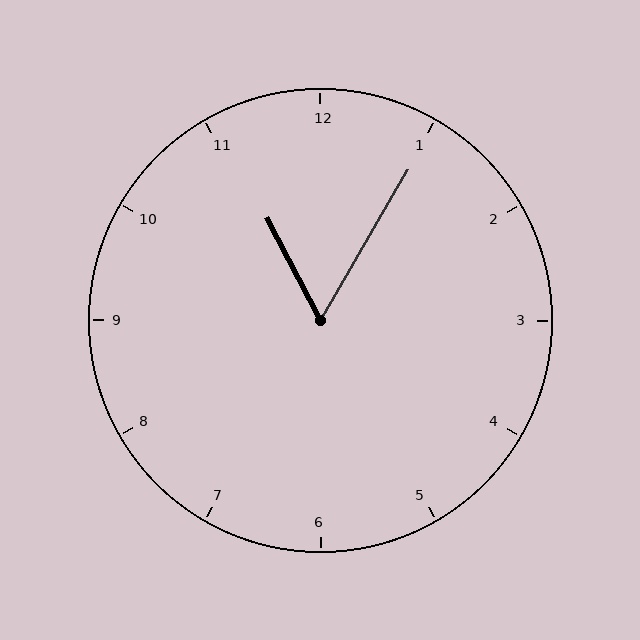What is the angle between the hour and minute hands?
Approximately 58 degrees.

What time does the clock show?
11:05.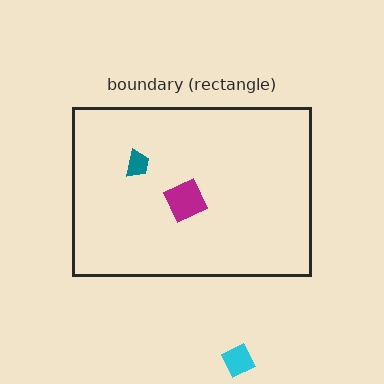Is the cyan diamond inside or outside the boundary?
Outside.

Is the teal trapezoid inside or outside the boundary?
Inside.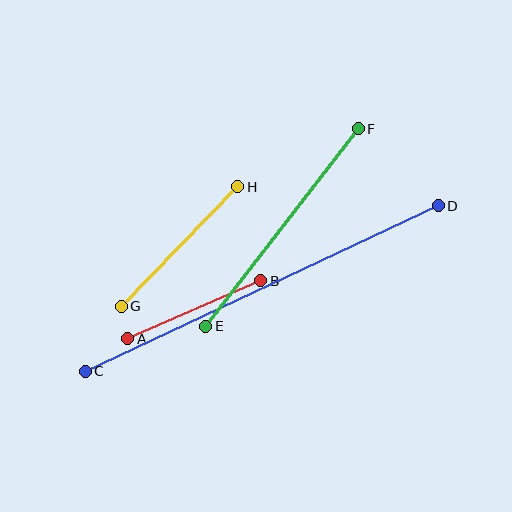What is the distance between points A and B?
The distance is approximately 145 pixels.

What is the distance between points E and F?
The distance is approximately 249 pixels.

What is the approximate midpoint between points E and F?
The midpoint is at approximately (282, 228) pixels.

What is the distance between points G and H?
The distance is approximately 167 pixels.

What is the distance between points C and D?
The distance is approximately 390 pixels.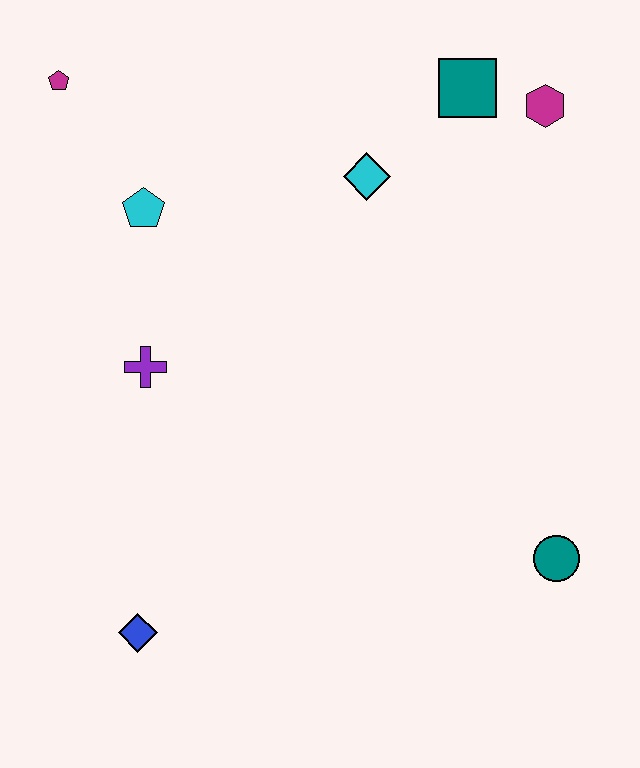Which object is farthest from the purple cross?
The magenta hexagon is farthest from the purple cross.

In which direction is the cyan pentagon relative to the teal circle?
The cyan pentagon is to the left of the teal circle.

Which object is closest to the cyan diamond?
The teal square is closest to the cyan diamond.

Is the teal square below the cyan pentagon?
No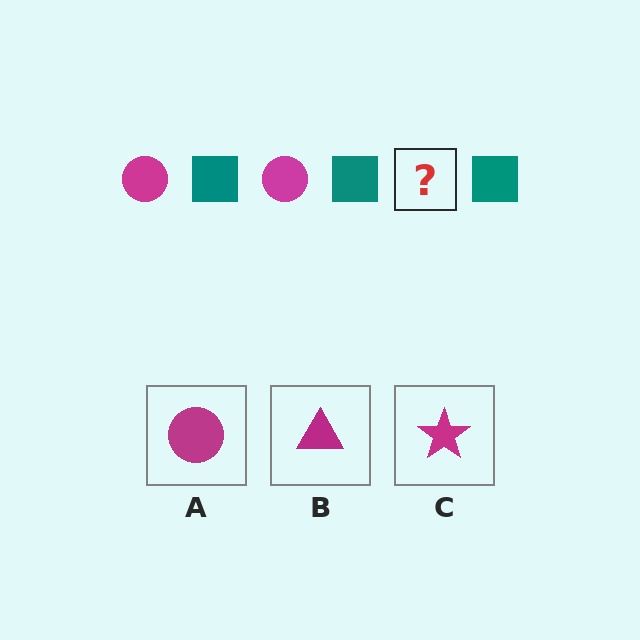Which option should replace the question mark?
Option A.